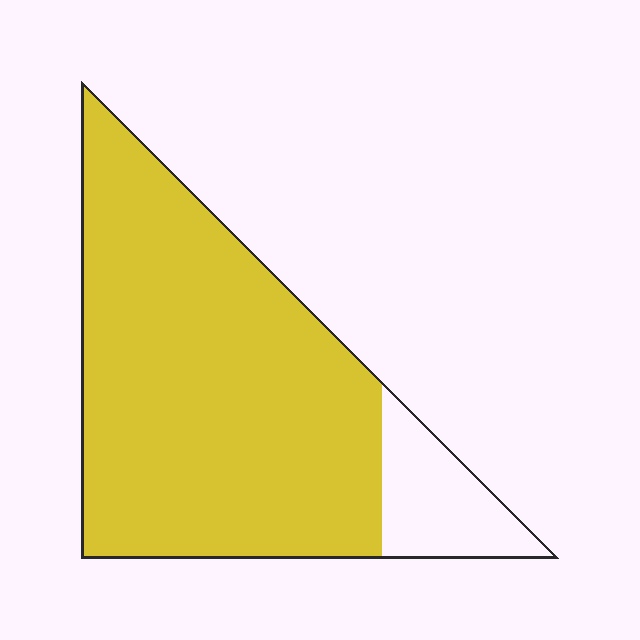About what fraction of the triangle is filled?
About seven eighths (7/8).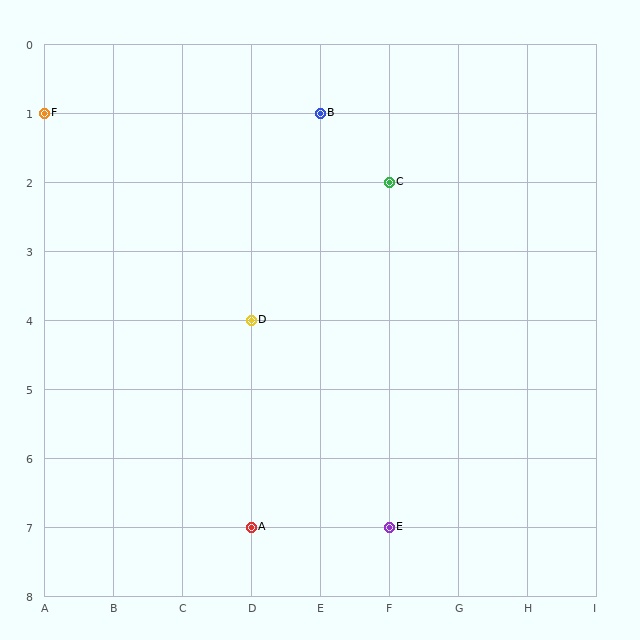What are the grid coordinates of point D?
Point D is at grid coordinates (D, 4).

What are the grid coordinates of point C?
Point C is at grid coordinates (F, 2).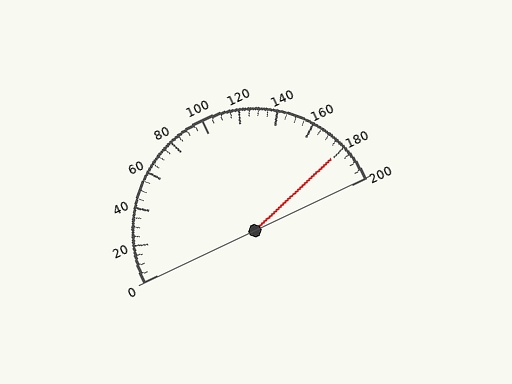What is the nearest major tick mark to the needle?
The nearest major tick mark is 180.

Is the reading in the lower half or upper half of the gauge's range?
The reading is in the upper half of the range (0 to 200).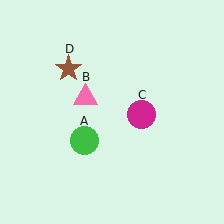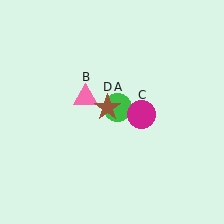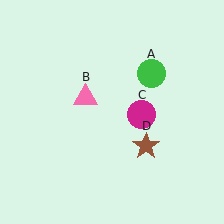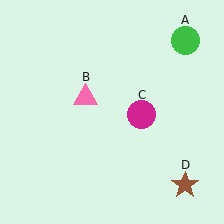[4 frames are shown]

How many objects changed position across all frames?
2 objects changed position: green circle (object A), brown star (object D).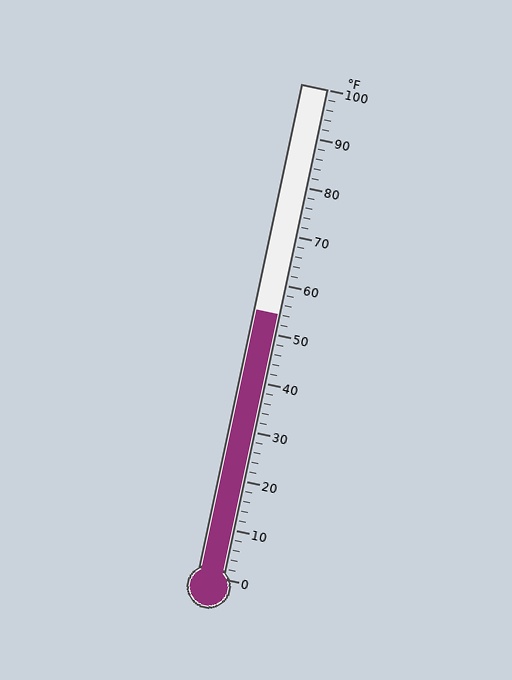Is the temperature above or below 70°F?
The temperature is below 70°F.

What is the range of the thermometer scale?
The thermometer scale ranges from 0°F to 100°F.